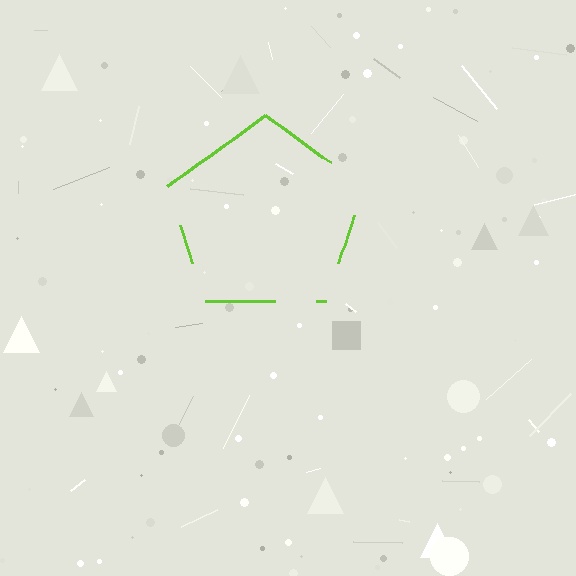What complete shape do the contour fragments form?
The contour fragments form a pentagon.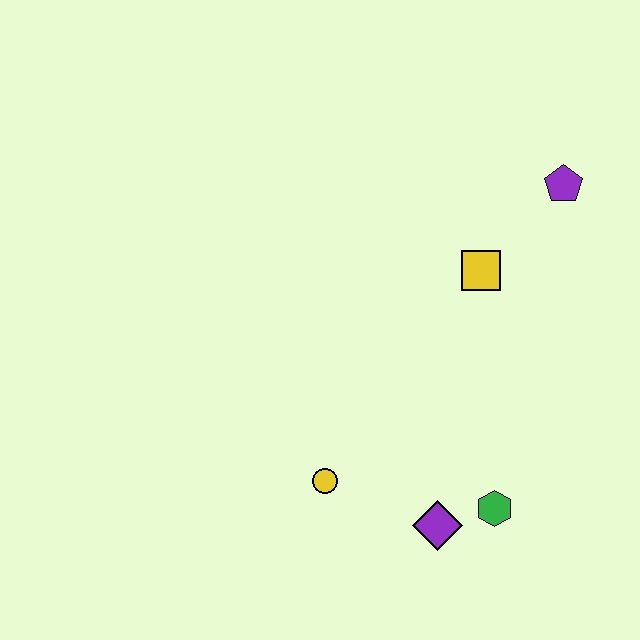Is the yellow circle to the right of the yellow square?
No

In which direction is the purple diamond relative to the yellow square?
The purple diamond is below the yellow square.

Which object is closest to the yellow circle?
The purple diamond is closest to the yellow circle.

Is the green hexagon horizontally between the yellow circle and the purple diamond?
No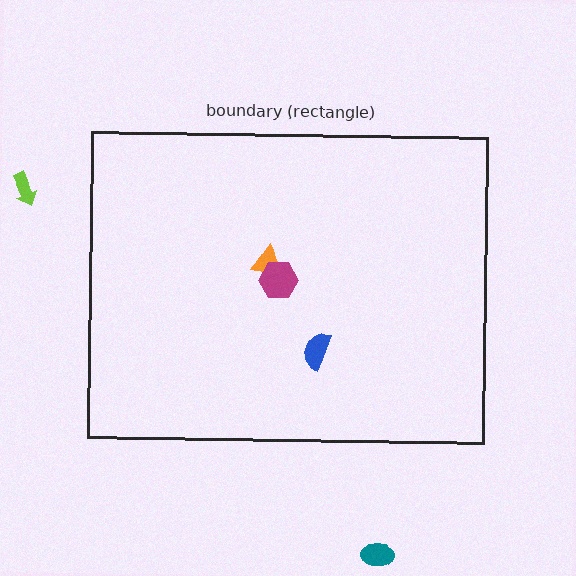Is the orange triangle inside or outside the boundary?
Inside.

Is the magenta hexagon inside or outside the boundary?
Inside.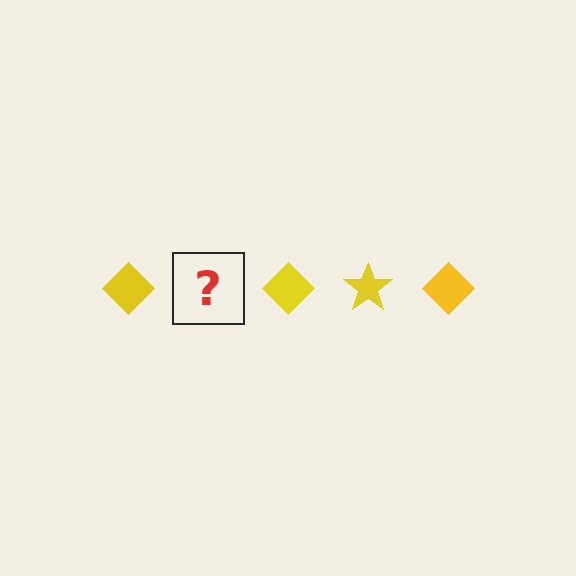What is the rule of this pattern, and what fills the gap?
The rule is that the pattern cycles through diamond, star shapes in yellow. The gap should be filled with a yellow star.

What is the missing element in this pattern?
The missing element is a yellow star.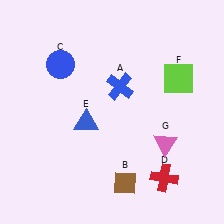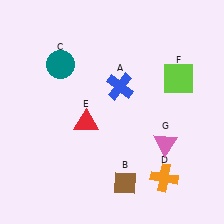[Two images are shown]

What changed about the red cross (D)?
In Image 1, D is red. In Image 2, it changed to orange.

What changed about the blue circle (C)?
In Image 1, C is blue. In Image 2, it changed to teal.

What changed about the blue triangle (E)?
In Image 1, E is blue. In Image 2, it changed to red.